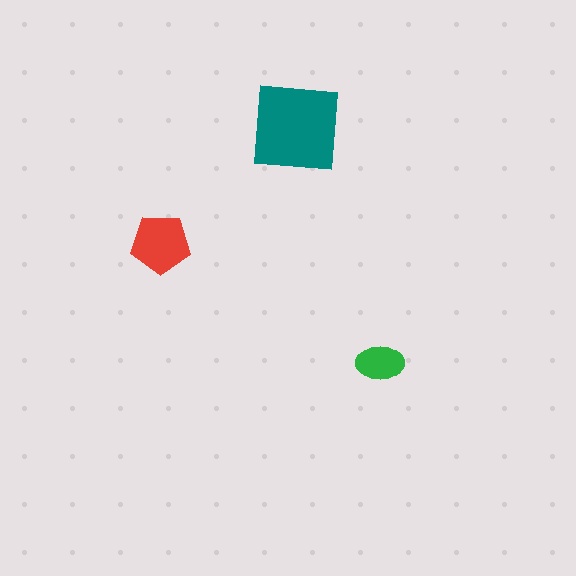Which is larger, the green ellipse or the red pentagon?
The red pentagon.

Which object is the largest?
The teal square.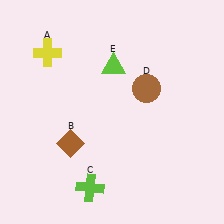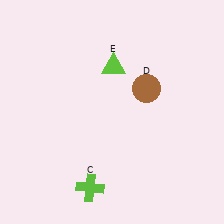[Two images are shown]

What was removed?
The yellow cross (A), the brown diamond (B) were removed in Image 2.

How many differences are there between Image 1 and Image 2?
There are 2 differences between the two images.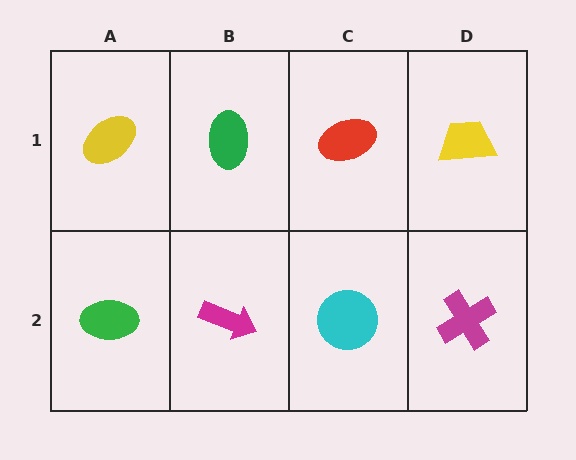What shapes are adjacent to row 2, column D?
A yellow trapezoid (row 1, column D), a cyan circle (row 2, column C).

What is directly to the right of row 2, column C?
A magenta cross.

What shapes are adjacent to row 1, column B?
A magenta arrow (row 2, column B), a yellow ellipse (row 1, column A), a red ellipse (row 1, column C).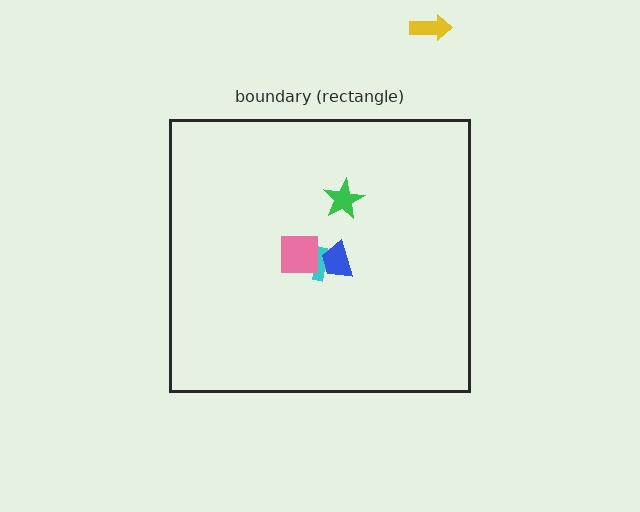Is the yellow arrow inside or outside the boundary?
Outside.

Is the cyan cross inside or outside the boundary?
Inside.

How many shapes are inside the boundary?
4 inside, 1 outside.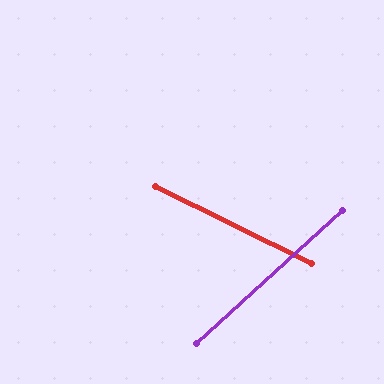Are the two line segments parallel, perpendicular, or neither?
Neither parallel nor perpendicular — they differ by about 69°.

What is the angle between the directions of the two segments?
Approximately 69 degrees.